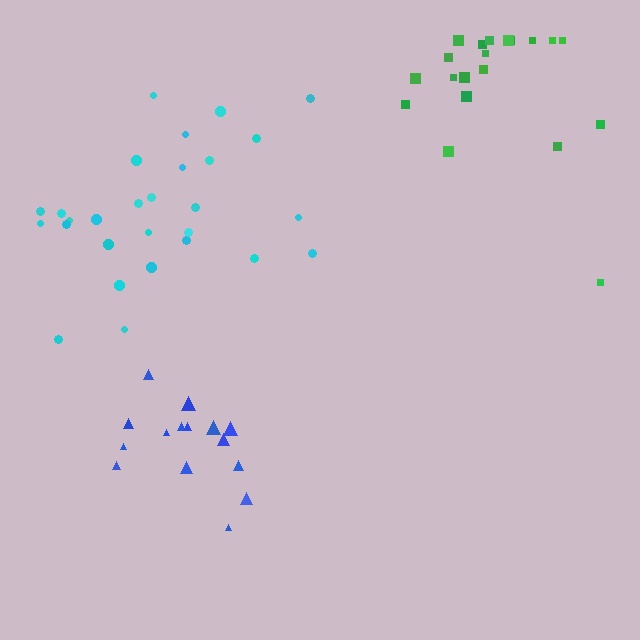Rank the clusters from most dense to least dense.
blue, cyan, green.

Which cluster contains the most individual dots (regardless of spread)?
Cyan (28).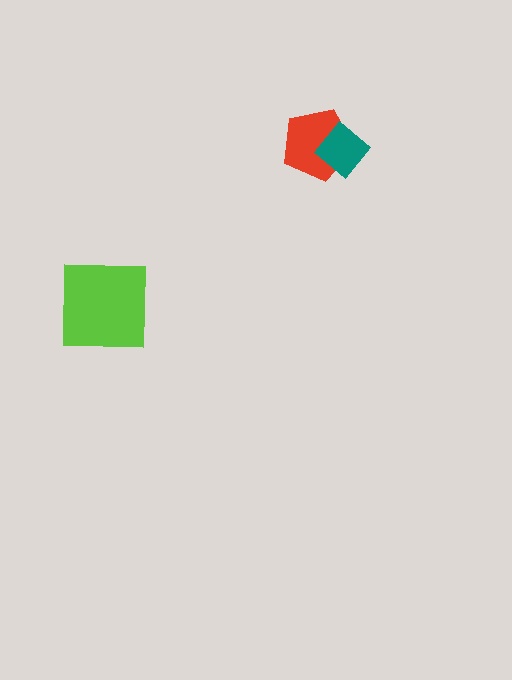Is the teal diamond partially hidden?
No, no other shape covers it.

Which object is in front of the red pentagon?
The teal diamond is in front of the red pentagon.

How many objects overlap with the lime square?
0 objects overlap with the lime square.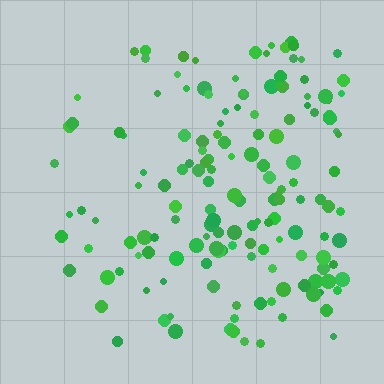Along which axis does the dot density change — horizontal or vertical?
Horizontal.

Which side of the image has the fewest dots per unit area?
The left.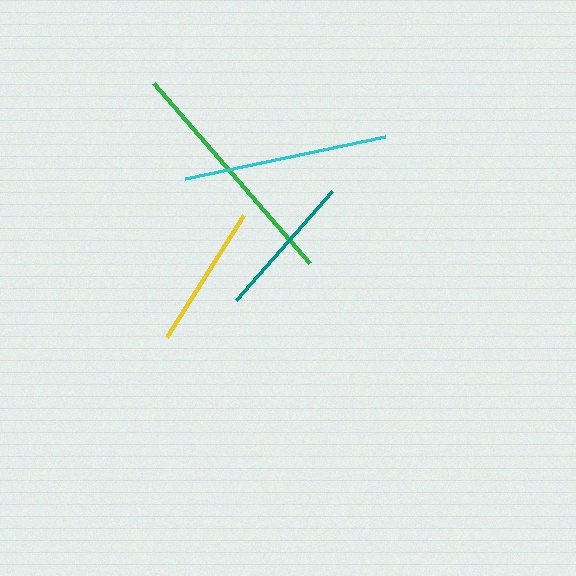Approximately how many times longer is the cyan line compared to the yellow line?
The cyan line is approximately 1.4 times the length of the yellow line.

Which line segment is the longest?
The green line is the longest at approximately 238 pixels.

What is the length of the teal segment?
The teal segment is approximately 145 pixels long.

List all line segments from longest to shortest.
From longest to shortest: green, cyan, teal, yellow.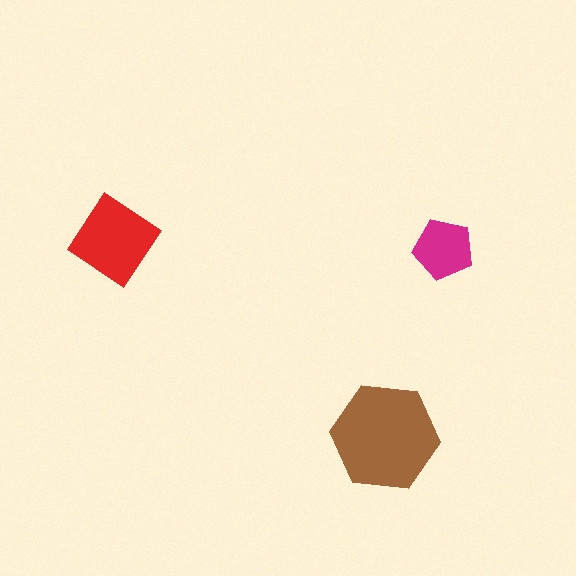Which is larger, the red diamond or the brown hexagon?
The brown hexagon.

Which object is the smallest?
The magenta pentagon.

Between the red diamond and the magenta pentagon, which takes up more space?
The red diamond.